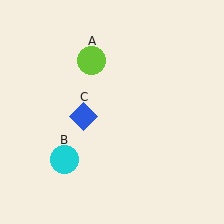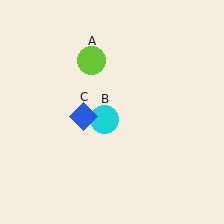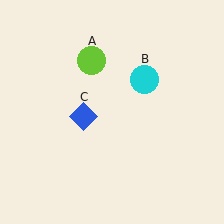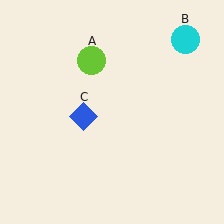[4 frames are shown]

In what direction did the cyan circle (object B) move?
The cyan circle (object B) moved up and to the right.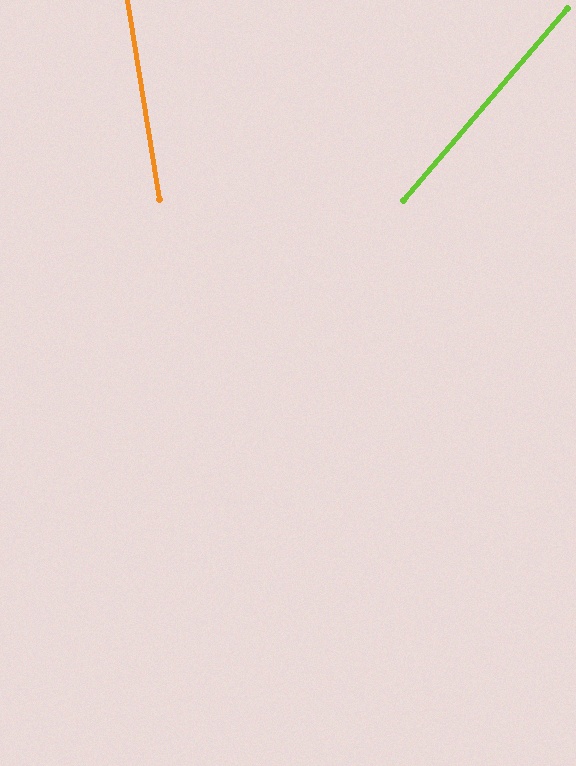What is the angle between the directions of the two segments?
Approximately 50 degrees.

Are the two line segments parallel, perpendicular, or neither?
Neither parallel nor perpendicular — they differ by about 50°.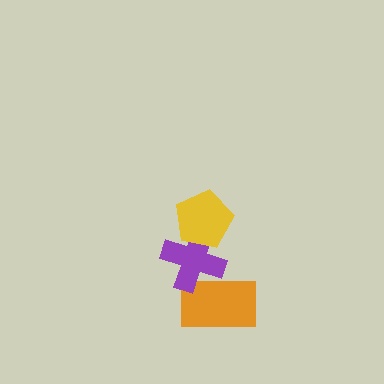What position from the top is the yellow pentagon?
The yellow pentagon is 1st from the top.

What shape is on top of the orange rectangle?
The purple cross is on top of the orange rectangle.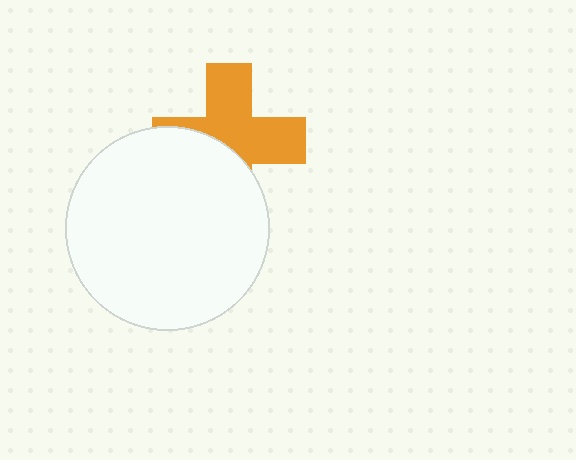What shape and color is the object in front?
The object in front is a white circle.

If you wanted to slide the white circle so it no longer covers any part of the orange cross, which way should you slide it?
Slide it down — that is the most direct way to separate the two shapes.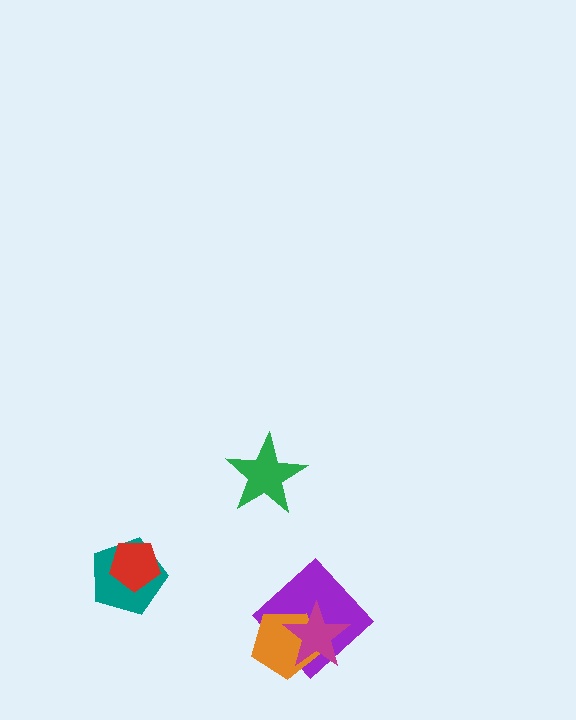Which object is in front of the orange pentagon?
The magenta star is in front of the orange pentagon.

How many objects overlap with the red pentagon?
1 object overlaps with the red pentagon.